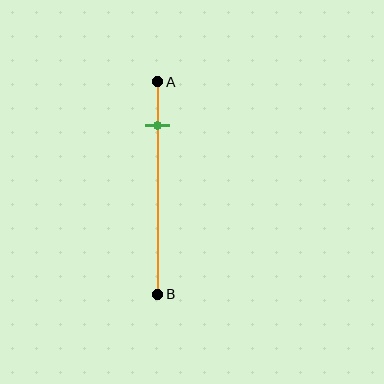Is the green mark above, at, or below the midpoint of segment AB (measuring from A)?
The green mark is above the midpoint of segment AB.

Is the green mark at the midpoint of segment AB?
No, the mark is at about 20% from A, not at the 50% midpoint.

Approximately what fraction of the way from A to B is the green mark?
The green mark is approximately 20% of the way from A to B.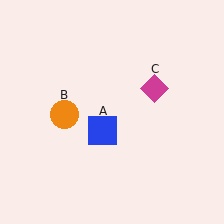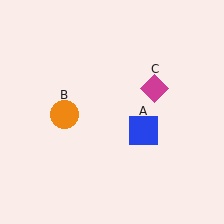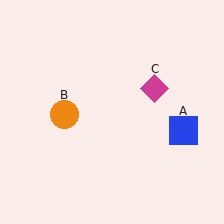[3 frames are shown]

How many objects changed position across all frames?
1 object changed position: blue square (object A).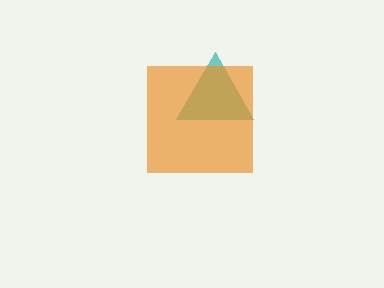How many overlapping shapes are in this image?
There are 2 overlapping shapes in the image.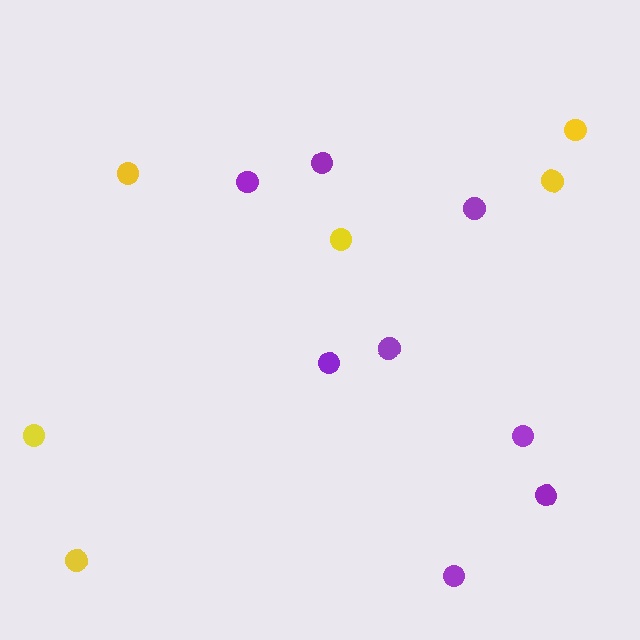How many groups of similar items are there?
There are 2 groups: one group of purple circles (8) and one group of yellow circles (6).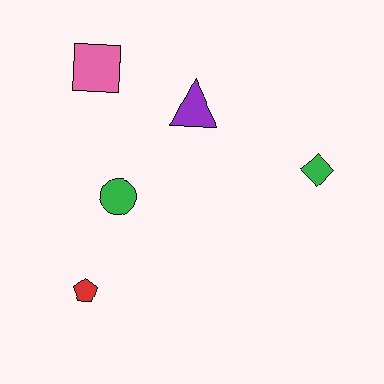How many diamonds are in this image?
There is 1 diamond.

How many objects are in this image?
There are 5 objects.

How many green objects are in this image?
There are 2 green objects.